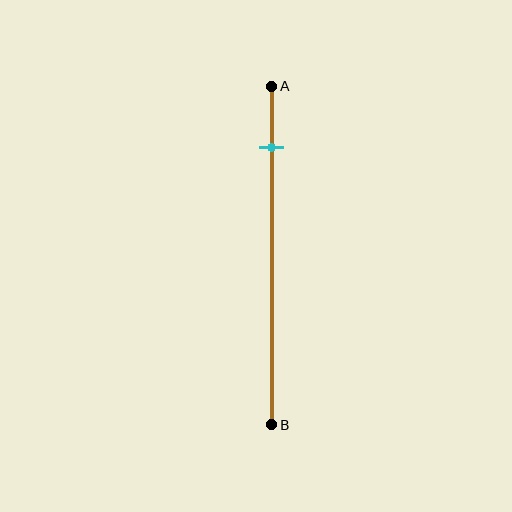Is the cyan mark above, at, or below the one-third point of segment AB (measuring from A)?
The cyan mark is above the one-third point of segment AB.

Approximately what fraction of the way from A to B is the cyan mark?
The cyan mark is approximately 20% of the way from A to B.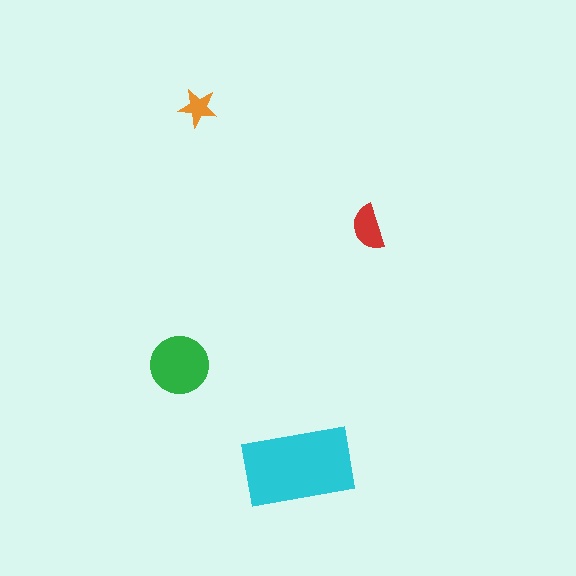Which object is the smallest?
The orange star.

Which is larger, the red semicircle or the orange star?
The red semicircle.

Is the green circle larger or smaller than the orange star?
Larger.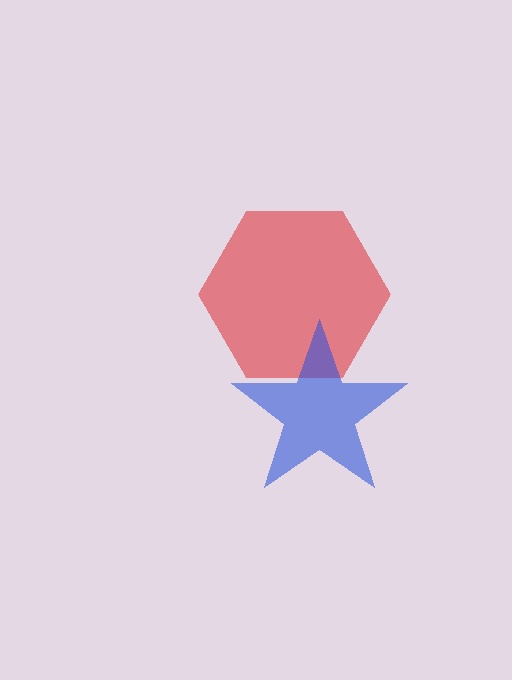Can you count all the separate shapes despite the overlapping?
Yes, there are 2 separate shapes.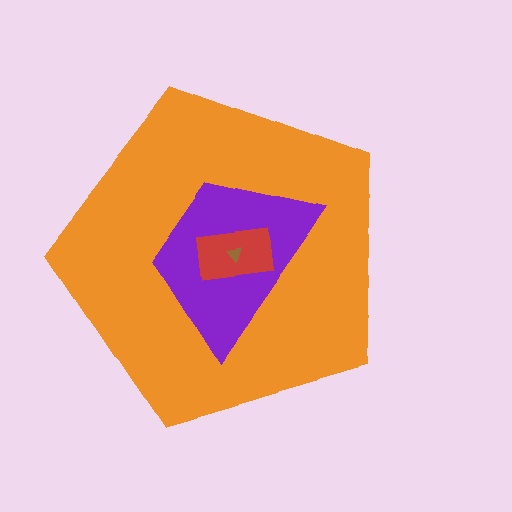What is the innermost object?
The brown triangle.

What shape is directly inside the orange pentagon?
The purple trapezoid.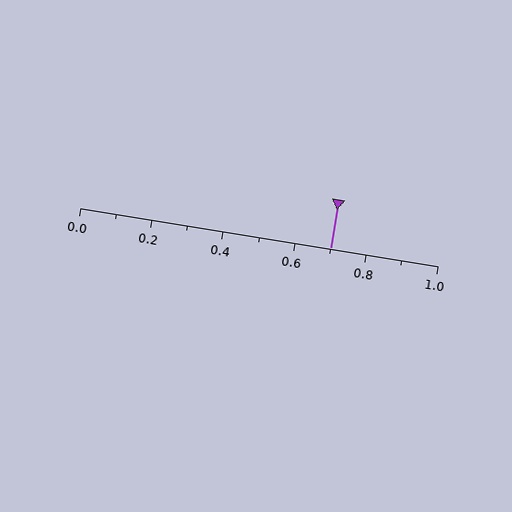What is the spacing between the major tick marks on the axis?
The major ticks are spaced 0.2 apart.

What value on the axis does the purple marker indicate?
The marker indicates approximately 0.7.